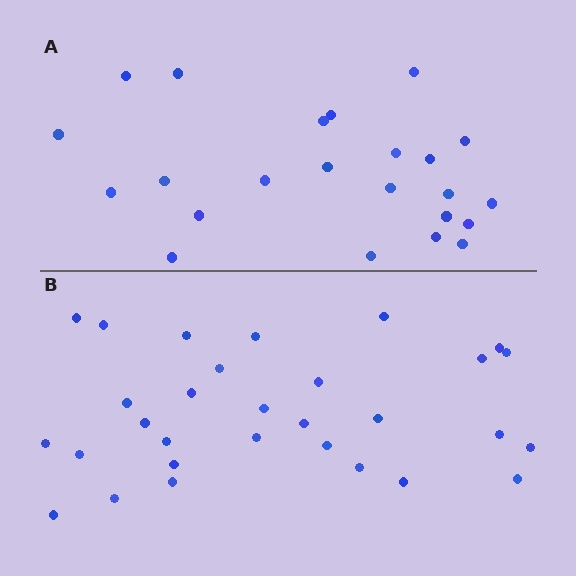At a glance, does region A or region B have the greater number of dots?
Region B (the bottom region) has more dots.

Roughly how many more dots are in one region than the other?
Region B has roughly 8 or so more dots than region A.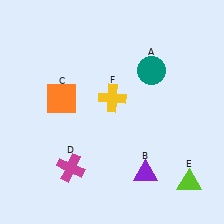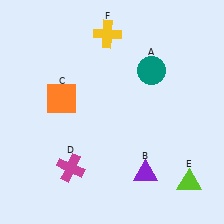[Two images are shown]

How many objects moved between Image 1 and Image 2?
1 object moved between the two images.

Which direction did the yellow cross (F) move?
The yellow cross (F) moved up.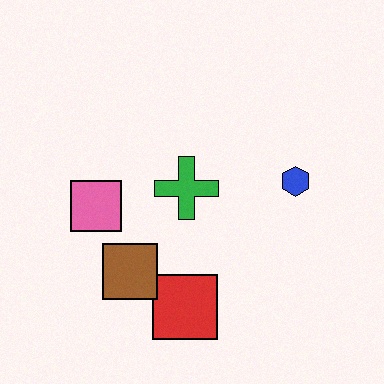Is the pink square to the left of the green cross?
Yes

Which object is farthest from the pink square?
The blue hexagon is farthest from the pink square.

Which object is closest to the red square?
The brown square is closest to the red square.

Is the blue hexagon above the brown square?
Yes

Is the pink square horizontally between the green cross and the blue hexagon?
No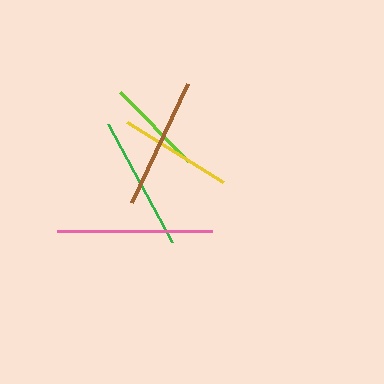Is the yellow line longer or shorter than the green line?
The green line is longer than the yellow line.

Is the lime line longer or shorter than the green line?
The green line is longer than the lime line.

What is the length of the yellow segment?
The yellow segment is approximately 112 pixels long.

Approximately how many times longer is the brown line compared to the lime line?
The brown line is approximately 1.4 times the length of the lime line.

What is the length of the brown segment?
The brown segment is approximately 132 pixels long.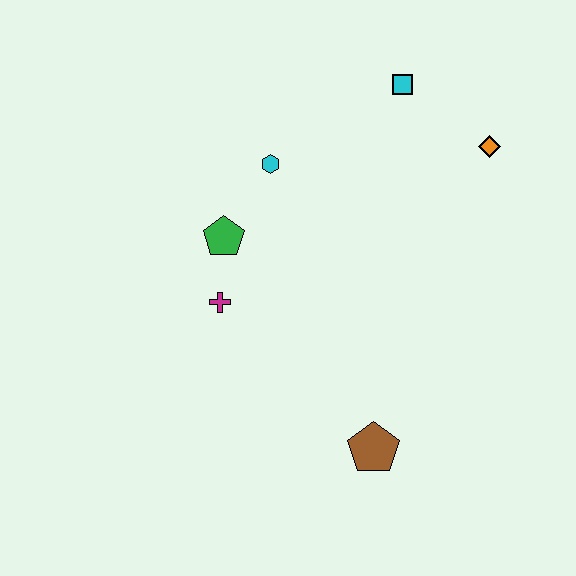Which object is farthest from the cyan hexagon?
The brown pentagon is farthest from the cyan hexagon.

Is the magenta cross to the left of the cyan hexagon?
Yes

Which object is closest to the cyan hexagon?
The green pentagon is closest to the cyan hexagon.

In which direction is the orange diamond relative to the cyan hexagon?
The orange diamond is to the right of the cyan hexagon.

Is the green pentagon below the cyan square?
Yes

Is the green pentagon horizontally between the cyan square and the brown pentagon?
No